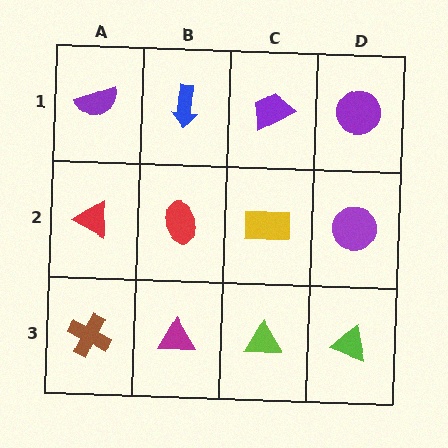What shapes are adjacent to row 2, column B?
A blue arrow (row 1, column B), a magenta triangle (row 3, column B), a red triangle (row 2, column A), a yellow rectangle (row 2, column C).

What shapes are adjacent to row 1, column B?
A red ellipse (row 2, column B), a purple semicircle (row 1, column A), a purple trapezoid (row 1, column C).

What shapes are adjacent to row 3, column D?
A purple circle (row 2, column D), a lime triangle (row 3, column C).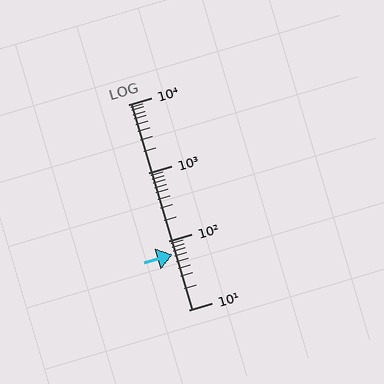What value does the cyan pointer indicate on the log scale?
The pointer indicates approximately 64.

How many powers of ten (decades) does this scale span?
The scale spans 3 decades, from 10 to 10000.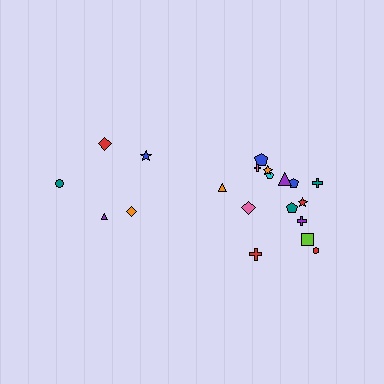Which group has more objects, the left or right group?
The right group.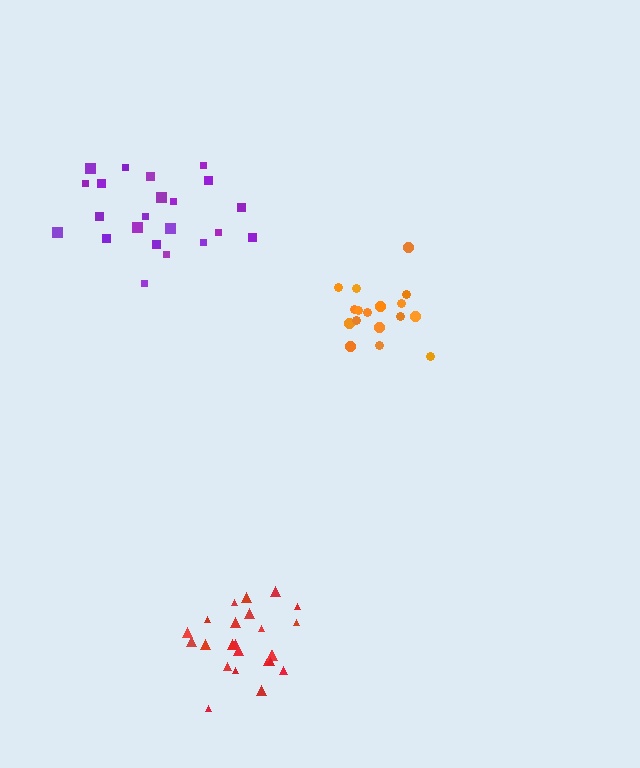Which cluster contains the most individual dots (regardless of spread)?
Red (24).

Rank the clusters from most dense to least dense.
red, orange, purple.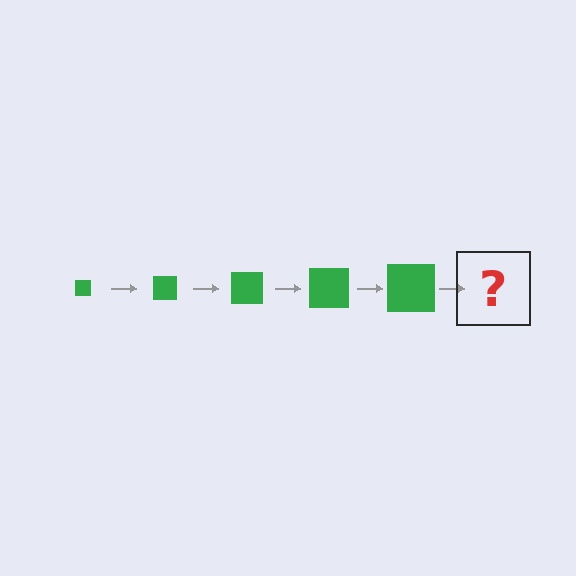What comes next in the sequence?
The next element should be a green square, larger than the previous one.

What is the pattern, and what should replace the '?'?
The pattern is that the square gets progressively larger each step. The '?' should be a green square, larger than the previous one.